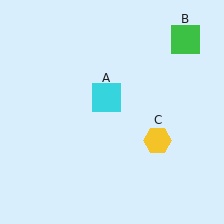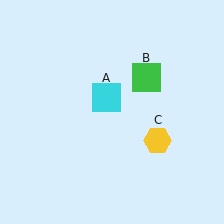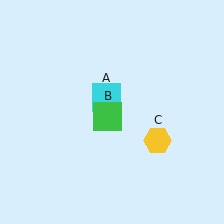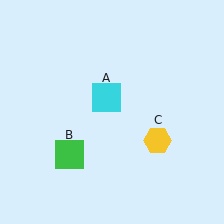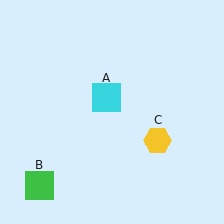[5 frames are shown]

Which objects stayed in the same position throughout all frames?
Cyan square (object A) and yellow hexagon (object C) remained stationary.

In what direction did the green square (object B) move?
The green square (object B) moved down and to the left.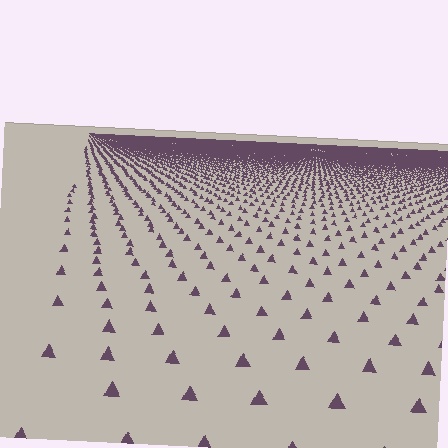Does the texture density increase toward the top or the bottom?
Density increases toward the top.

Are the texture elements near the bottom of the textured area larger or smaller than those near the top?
Larger. Near the bottom, elements are closer to the viewer and appear at a bigger on-screen size.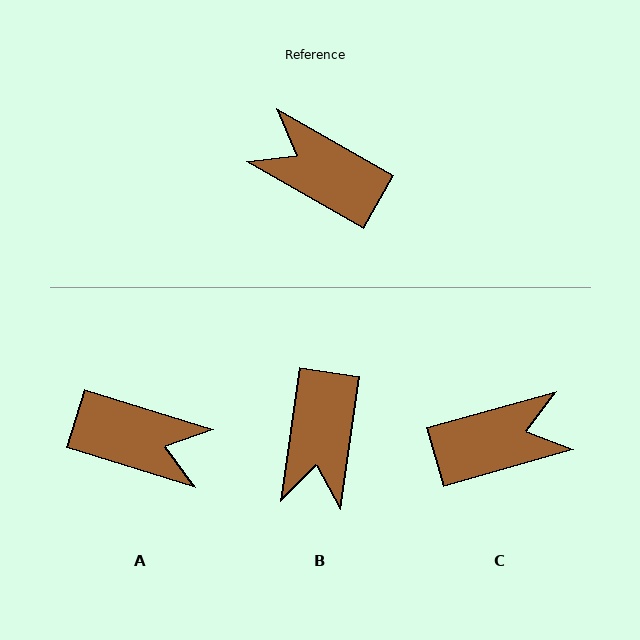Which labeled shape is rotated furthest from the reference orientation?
A, about 167 degrees away.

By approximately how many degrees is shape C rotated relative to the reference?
Approximately 135 degrees clockwise.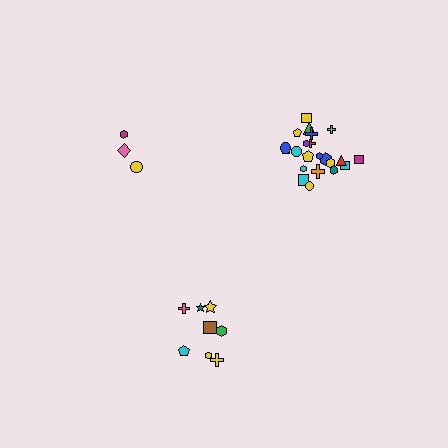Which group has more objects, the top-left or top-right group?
The top-right group.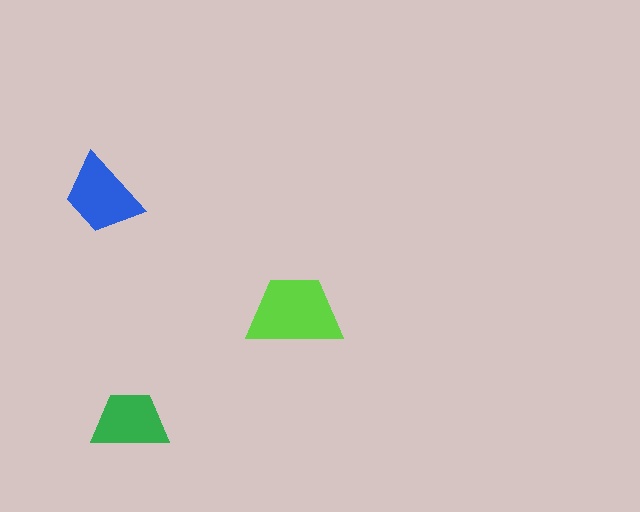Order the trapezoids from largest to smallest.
the lime one, the blue one, the green one.